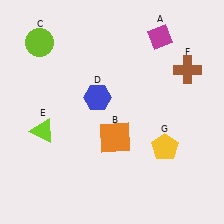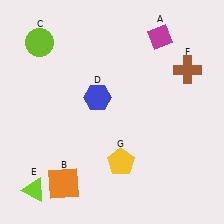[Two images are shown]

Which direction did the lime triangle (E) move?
The lime triangle (E) moved down.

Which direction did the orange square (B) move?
The orange square (B) moved left.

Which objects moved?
The objects that moved are: the orange square (B), the lime triangle (E), the yellow pentagon (G).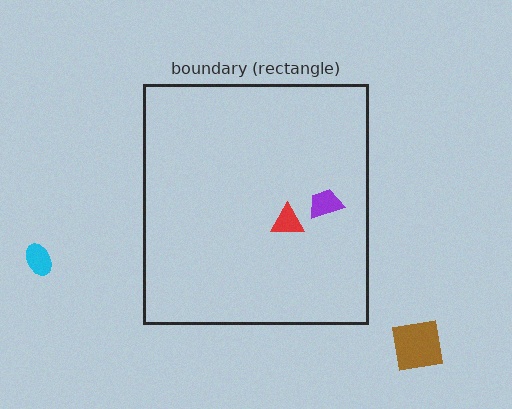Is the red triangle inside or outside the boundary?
Inside.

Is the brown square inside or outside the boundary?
Outside.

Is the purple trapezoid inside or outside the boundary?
Inside.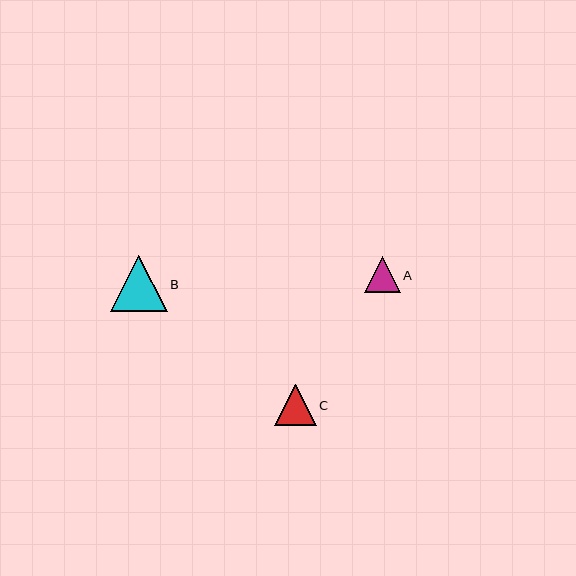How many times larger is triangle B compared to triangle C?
Triangle B is approximately 1.4 times the size of triangle C.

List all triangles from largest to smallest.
From largest to smallest: B, C, A.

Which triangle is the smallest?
Triangle A is the smallest with a size of approximately 36 pixels.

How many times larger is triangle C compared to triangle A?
Triangle C is approximately 1.2 times the size of triangle A.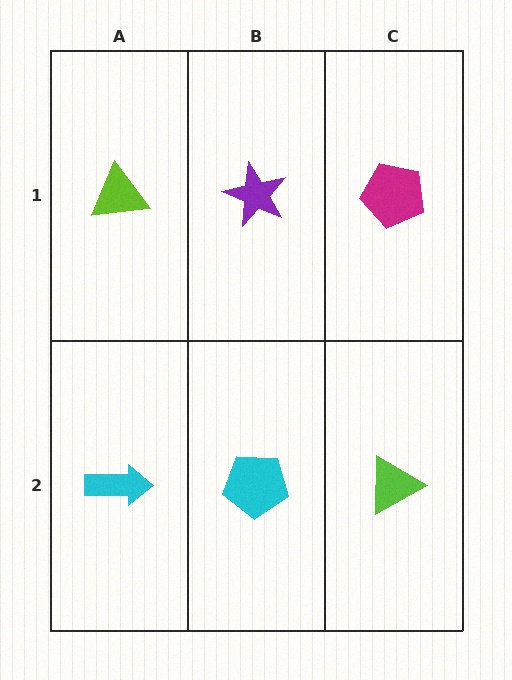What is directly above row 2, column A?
A lime triangle.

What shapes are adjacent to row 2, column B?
A purple star (row 1, column B), a cyan arrow (row 2, column A), a lime triangle (row 2, column C).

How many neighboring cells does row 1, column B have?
3.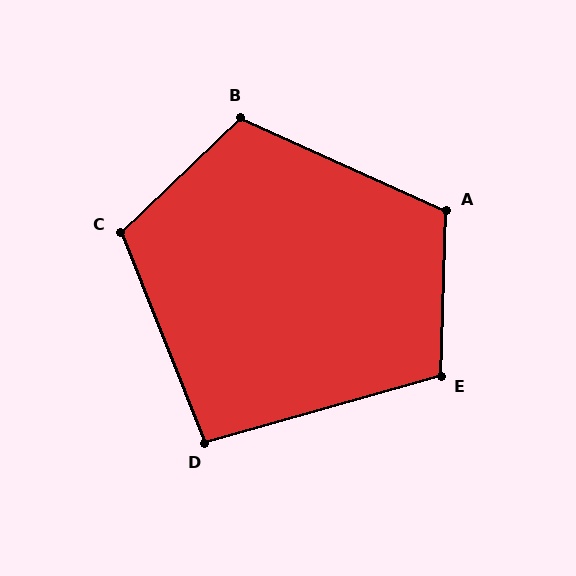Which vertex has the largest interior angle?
A, at approximately 112 degrees.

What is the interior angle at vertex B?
Approximately 112 degrees (obtuse).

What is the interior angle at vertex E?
Approximately 108 degrees (obtuse).